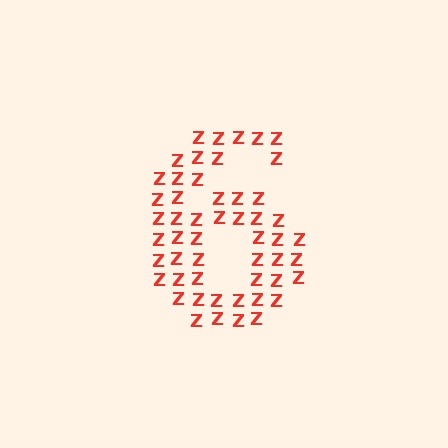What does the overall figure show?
The overall figure shows the digit 6.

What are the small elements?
The small elements are letter Z's.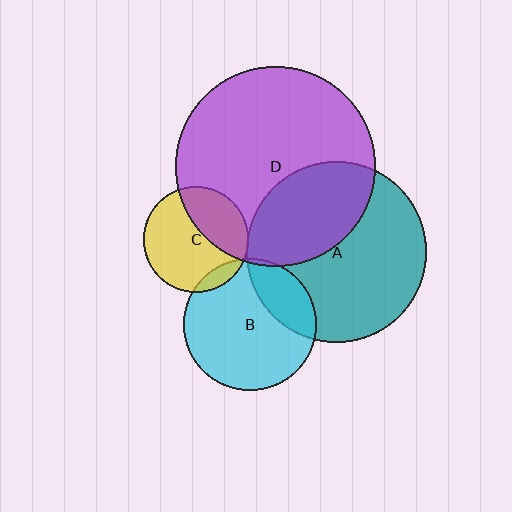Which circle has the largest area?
Circle D (purple).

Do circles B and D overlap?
Yes.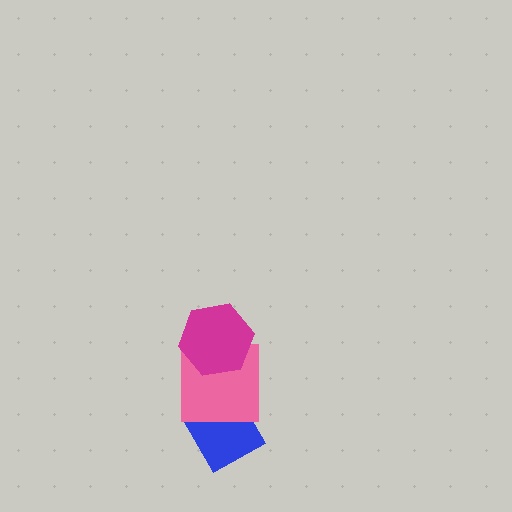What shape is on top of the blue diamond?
The pink square is on top of the blue diamond.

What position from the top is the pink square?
The pink square is 2nd from the top.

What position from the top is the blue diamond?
The blue diamond is 3rd from the top.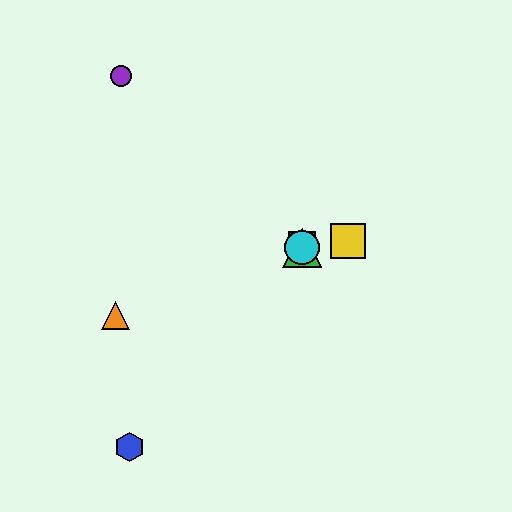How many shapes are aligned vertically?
3 shapes (the red square, the green triangle, the cyan circle) are aligned vertically.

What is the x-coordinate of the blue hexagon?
The blue hexagon is at x≈129.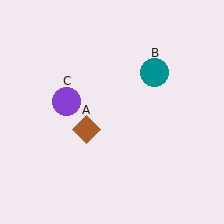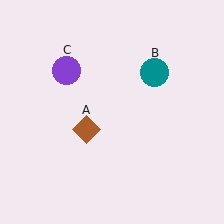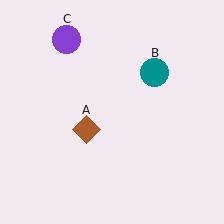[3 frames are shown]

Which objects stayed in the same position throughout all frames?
Brown diamond (object A) and teal circle (object B) remained stationary.